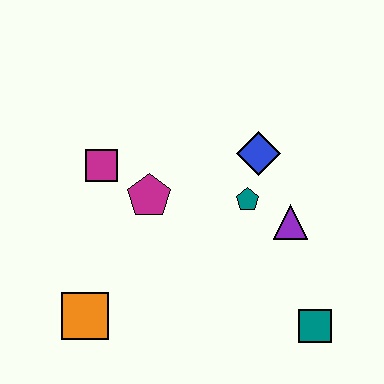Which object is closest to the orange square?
The magenta pentagon is closest to the orange square.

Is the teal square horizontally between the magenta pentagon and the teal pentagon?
No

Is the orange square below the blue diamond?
Yes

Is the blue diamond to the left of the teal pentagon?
No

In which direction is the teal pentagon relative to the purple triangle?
The teal pentagon is to the left of the purple triangle.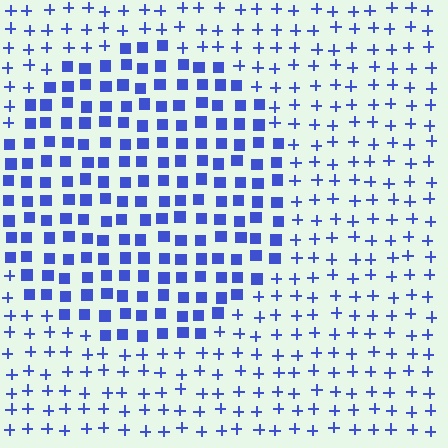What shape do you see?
I see a circle.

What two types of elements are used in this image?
The image uses squares inside the circle region and plus signs outside it.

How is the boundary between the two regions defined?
The boundary is defined by a change in element shape: squares inside vs. plus signs outside. All elements share the same color and spacing.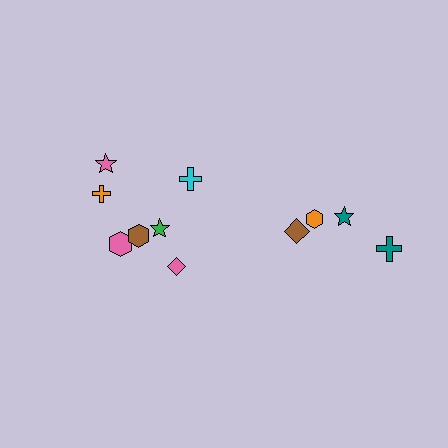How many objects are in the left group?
There are 8 objects.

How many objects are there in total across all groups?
There are 12 objects.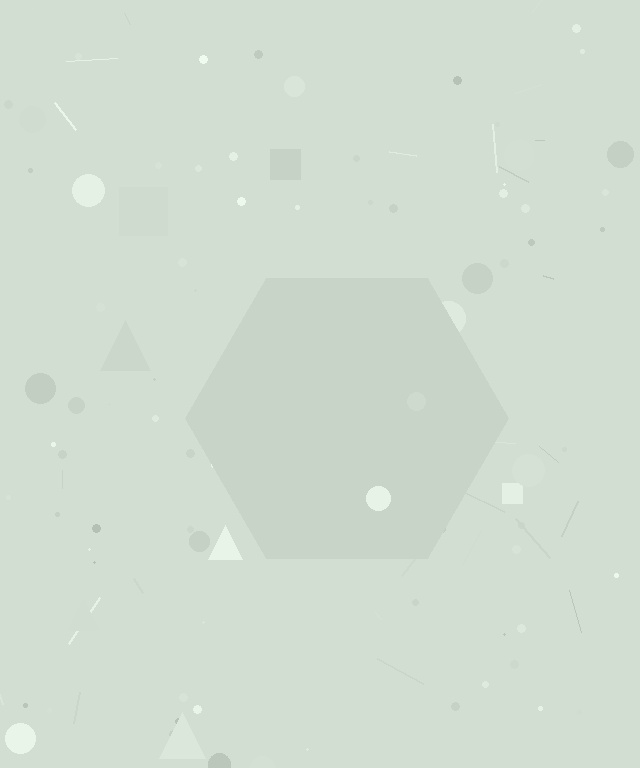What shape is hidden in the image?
A hexagon is hidden in the image.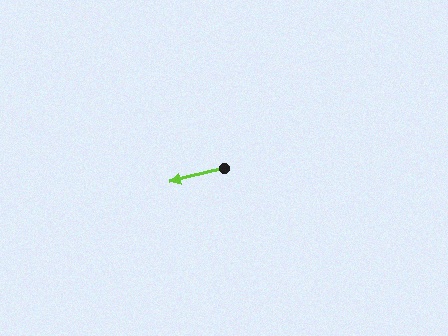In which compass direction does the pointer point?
West.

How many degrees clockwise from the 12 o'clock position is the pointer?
Approximately 256 degrees.